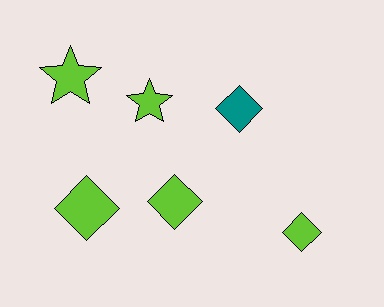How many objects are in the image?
There are 6 objects.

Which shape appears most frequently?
Diamond, with 4 objects.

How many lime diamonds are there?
There are 3 lime diamonds.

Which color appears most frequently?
Lime, with 5 objects.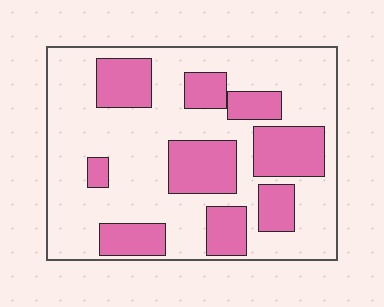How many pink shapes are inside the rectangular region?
9.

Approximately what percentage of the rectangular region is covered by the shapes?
Approximately 30%.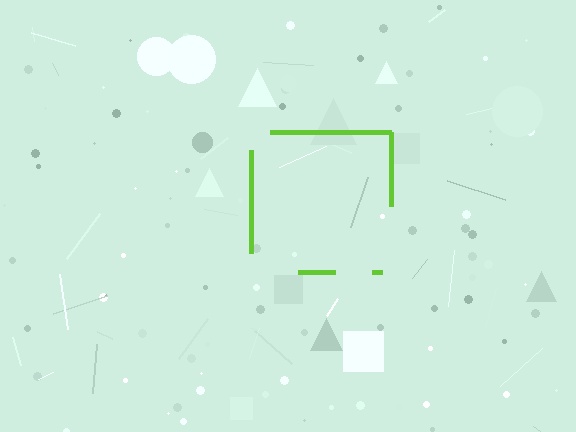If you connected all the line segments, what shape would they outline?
They would outline a square.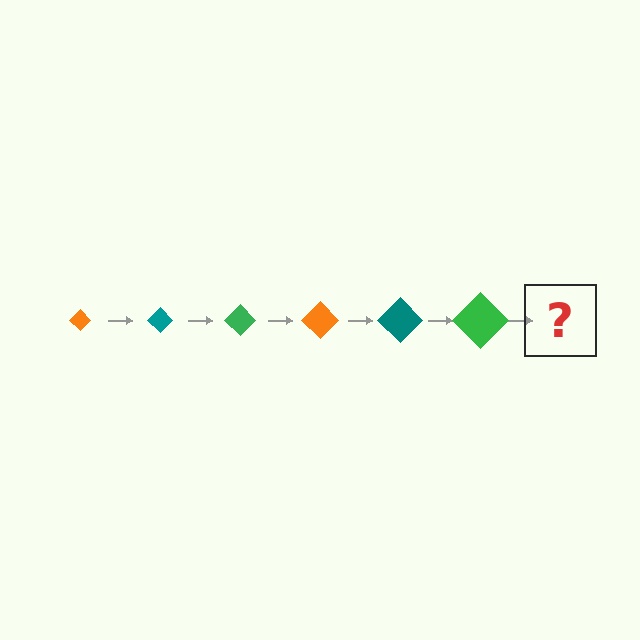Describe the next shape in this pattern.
It should be an orange diamond, larger than the previous one.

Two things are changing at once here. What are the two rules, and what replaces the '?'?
The two rules are that the diamond grows larger each step and the color cycles through orange, teal, and green. The '?' should be an orange diamond, larger than the previous one.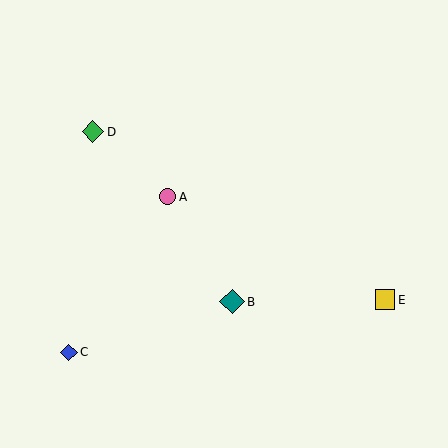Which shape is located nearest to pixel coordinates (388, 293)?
The yellow square (labeled E) at (385, 300) is nearest to that location.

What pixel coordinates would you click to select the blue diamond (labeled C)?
Click at (69, 352) to select the blue diamond C.